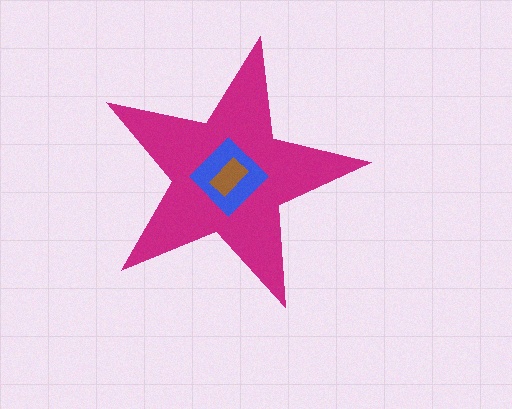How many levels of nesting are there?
3.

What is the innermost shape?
The brown rectangle.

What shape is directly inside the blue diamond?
The brown rectangle.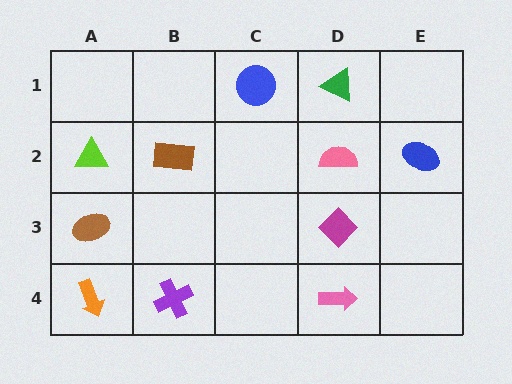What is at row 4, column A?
An orange arrow.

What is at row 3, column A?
A brown ellipse.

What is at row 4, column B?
A purple cross.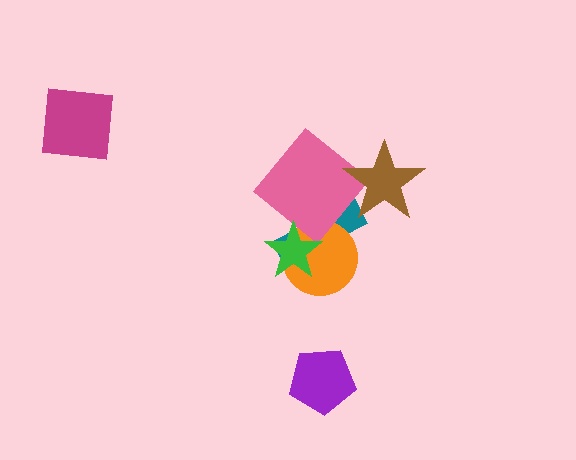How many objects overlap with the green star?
2 objects overlap with the green star.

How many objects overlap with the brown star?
1 object overlaps with the brown star.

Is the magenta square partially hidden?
No, no other shape covers it.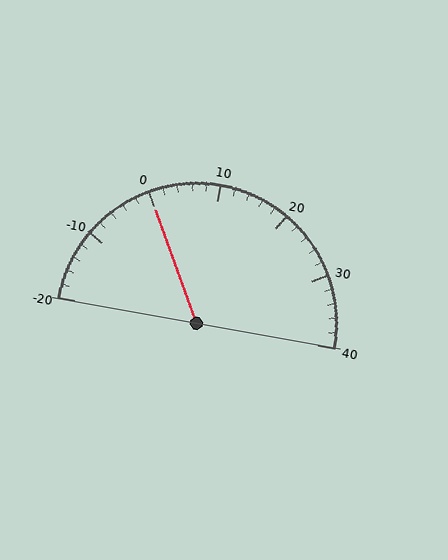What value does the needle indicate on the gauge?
The needle indicates approximately 0.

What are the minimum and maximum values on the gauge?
The gauge ranges from -20 to 40.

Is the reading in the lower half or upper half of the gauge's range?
The reading is in the lower half of the range (-20 to 40).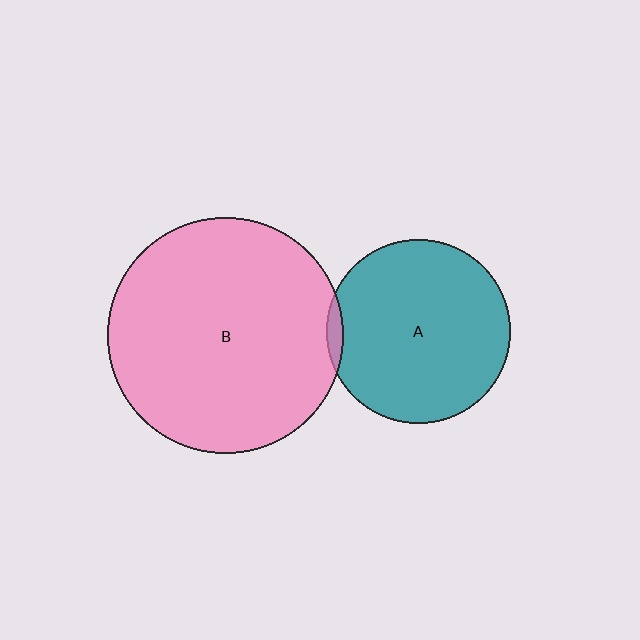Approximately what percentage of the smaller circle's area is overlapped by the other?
Approximately 5%.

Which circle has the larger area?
Circle B (pink).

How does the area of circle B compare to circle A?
Approximately 1.6 times.